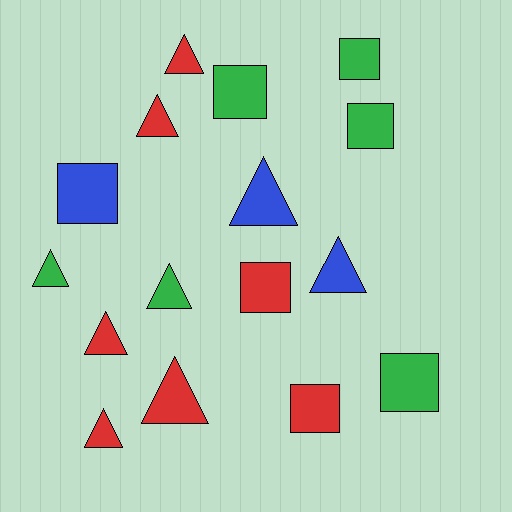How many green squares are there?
There are 4 green squares.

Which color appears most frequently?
Red, with 7 objects.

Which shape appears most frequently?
Triangle, with 9 objects.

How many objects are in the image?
There are 16 objects.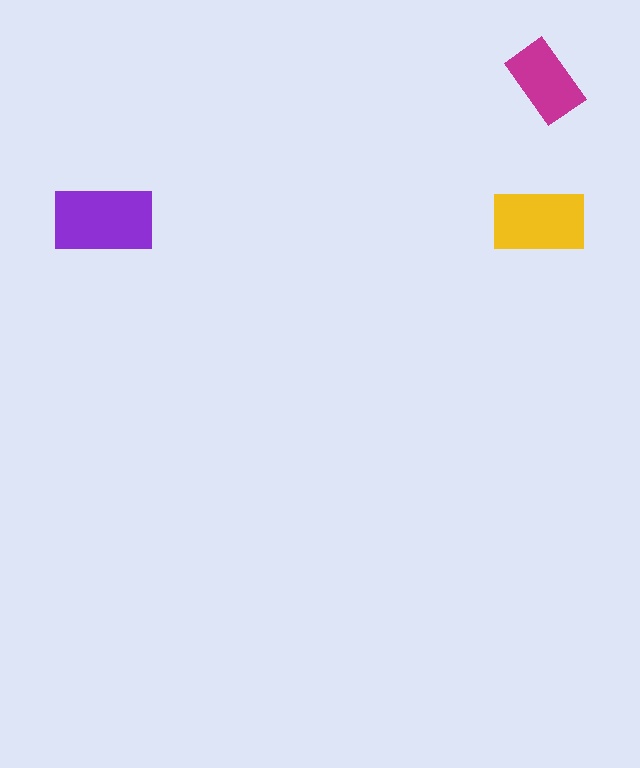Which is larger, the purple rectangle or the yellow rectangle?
The purple one.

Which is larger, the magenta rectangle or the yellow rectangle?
The yellow one.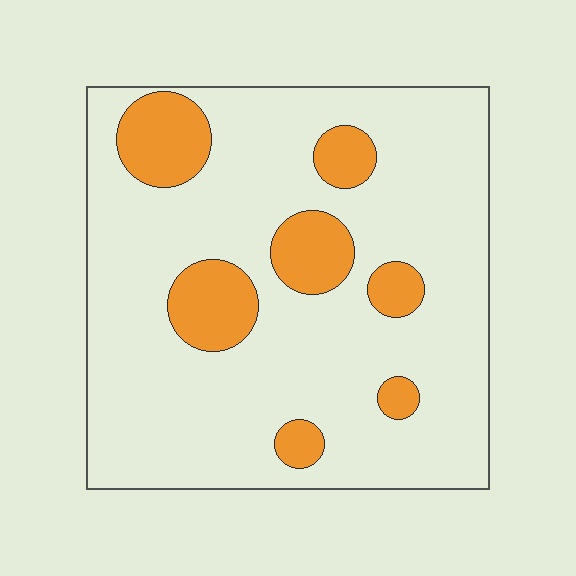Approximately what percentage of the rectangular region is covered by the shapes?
Approximately 20%.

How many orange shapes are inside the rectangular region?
7.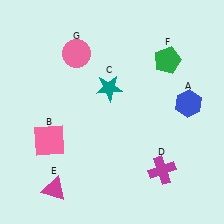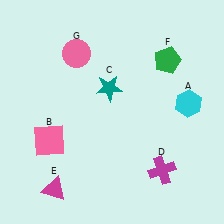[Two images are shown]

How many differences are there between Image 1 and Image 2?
There is 1 difference between the two images.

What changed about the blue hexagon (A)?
In Image 1, A is blue. In Image 2, it changed to cyan.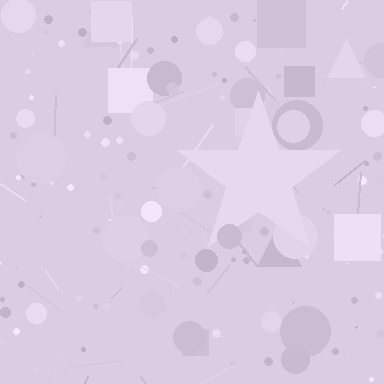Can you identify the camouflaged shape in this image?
The camouflaged shape is a star.